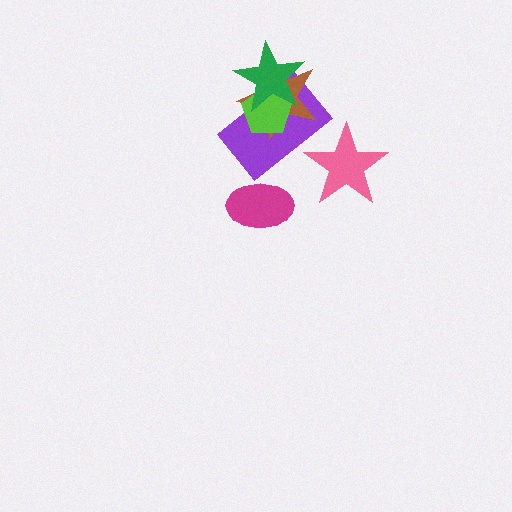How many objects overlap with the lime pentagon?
3 objects overlap with the lime pentagon.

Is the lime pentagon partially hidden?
Yes, it is partially covered by another shape.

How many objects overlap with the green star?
3 objects overlap with the green star.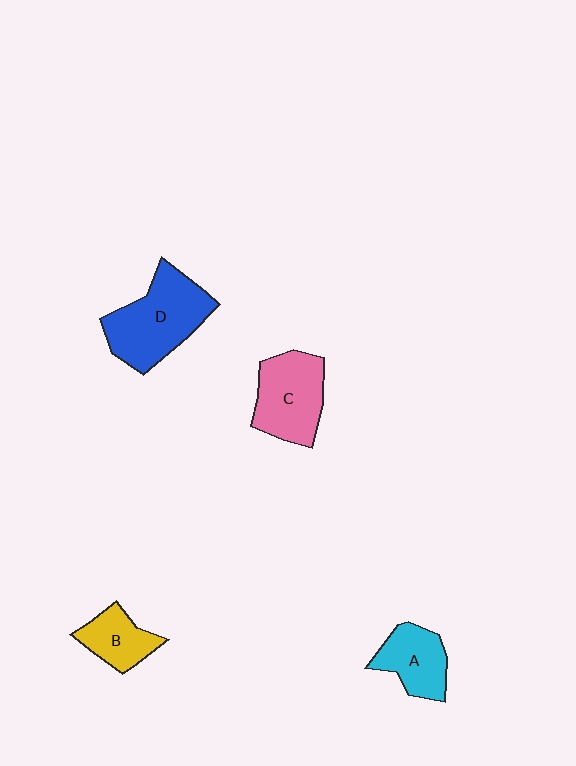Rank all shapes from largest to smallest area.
From largest to smallest: D (blue), C (pink), A (cyan), B (yellow).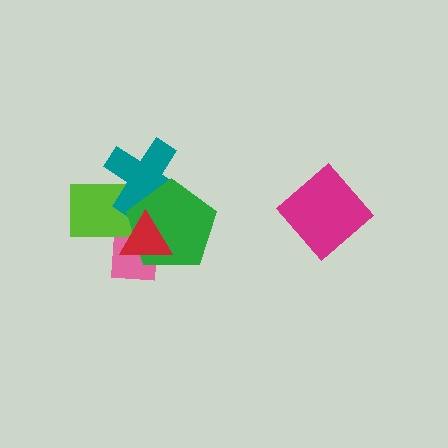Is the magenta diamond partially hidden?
No, no other shape covers it.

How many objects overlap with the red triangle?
4 objects overlap with the red triangle.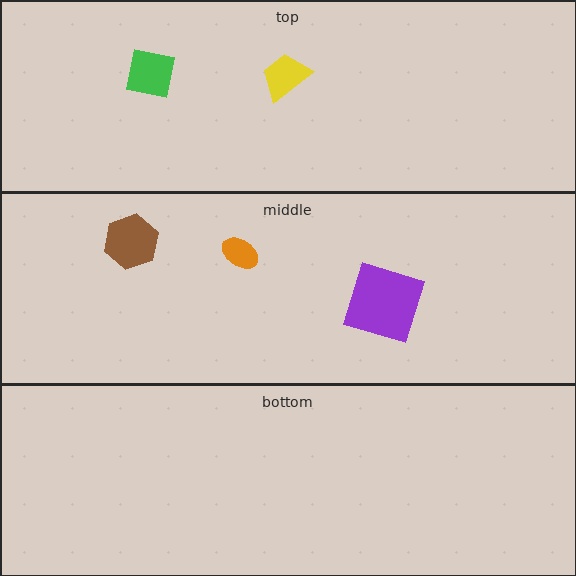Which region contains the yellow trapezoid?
The top region.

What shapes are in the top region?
The green square, the yellow trapezoid.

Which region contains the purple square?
The middle region.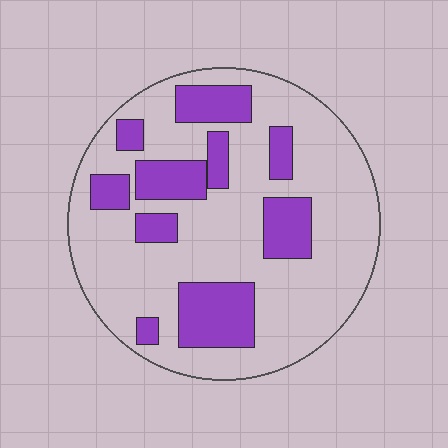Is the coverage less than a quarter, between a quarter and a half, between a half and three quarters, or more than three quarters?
Between a quarter and a half.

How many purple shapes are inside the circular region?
10.